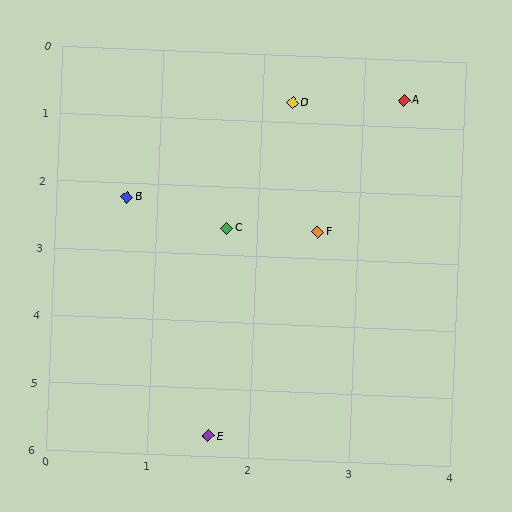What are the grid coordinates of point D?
Point D is at approximately (2.3, 0.7).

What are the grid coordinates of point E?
Point E is at approximately (1.6, 5.7).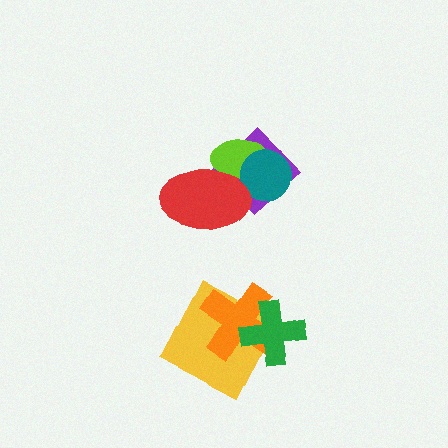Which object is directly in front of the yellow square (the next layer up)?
The orange cross is directly in front of the yellow square.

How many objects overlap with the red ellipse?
2 objects overlap with the red ellipse.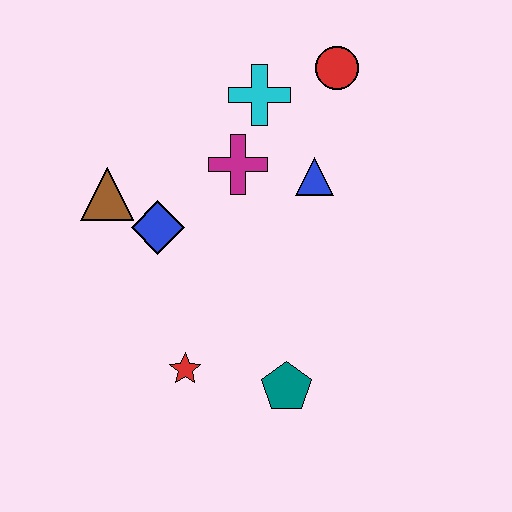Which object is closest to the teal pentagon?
The red star is closest to the teal pentagon.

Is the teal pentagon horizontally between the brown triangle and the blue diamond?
No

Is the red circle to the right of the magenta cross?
Yes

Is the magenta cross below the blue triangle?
No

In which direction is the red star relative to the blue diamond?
The red star is below the blue diamond.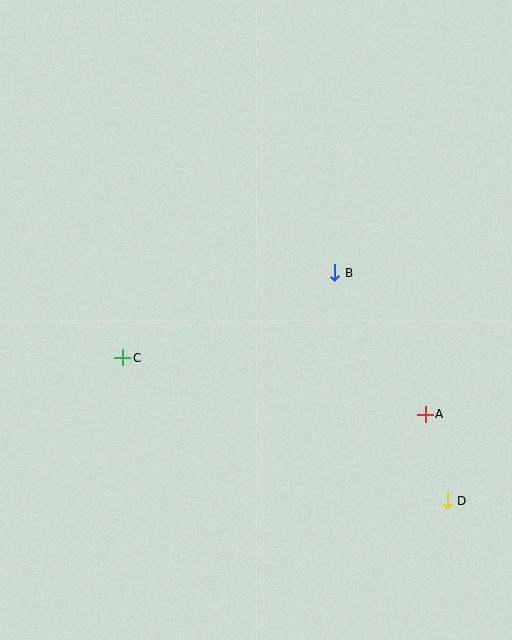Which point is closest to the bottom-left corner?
Point C is closest to the bottom-left corner.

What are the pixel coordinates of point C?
Point C is at (123, 358).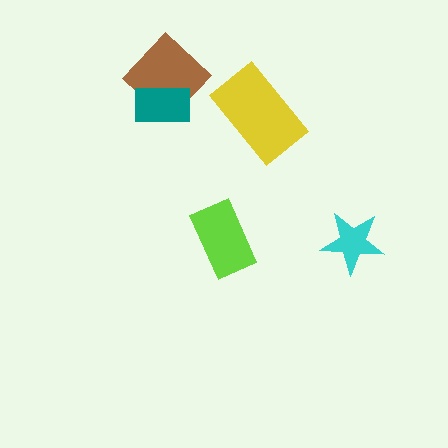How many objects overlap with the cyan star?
0 objects overlap with the cyan star.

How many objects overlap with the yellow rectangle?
0 objects overlap with the yellow rectangle.